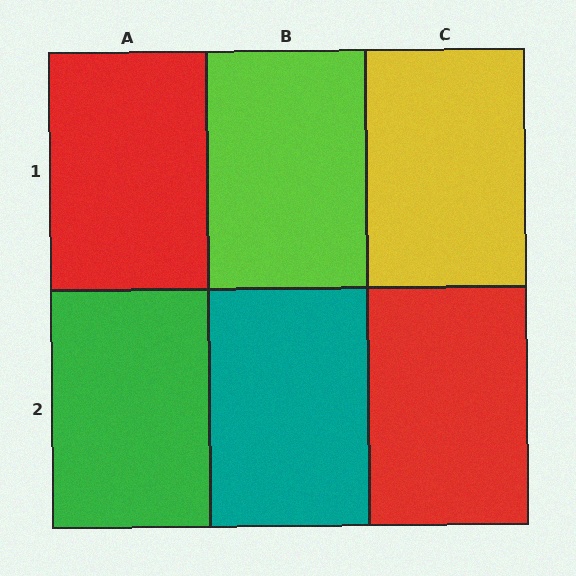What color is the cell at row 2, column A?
Green.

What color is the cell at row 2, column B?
Teal.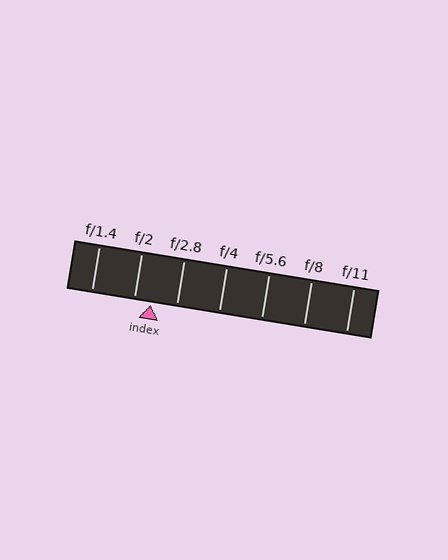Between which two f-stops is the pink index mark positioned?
The index mark is between f/2 and f/2.8.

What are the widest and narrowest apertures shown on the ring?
The widest aperture shown is f/1.4 and the narrowest is f/11.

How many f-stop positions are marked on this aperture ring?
There are 7 f-stop positions marked.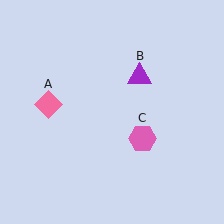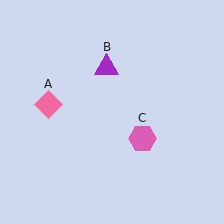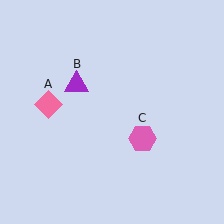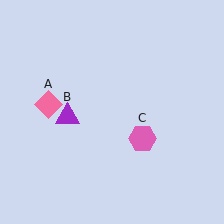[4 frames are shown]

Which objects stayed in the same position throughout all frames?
Pink diamond (object A) and pink hexagon (object C) remained stationary.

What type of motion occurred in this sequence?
The purple triangle (object B) rotated counterclockwise around the center of the scene.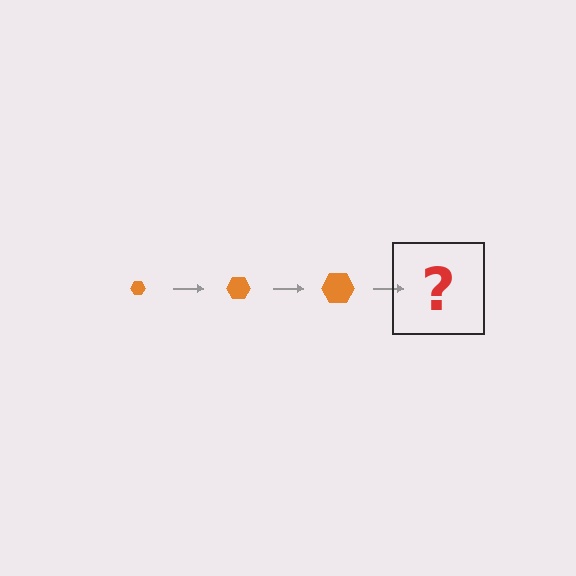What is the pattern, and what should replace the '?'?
The pattern is that the hexagon gets progressively larger each step. The '?' should be an orange hexagon, larger than the previous one.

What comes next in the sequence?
The next element should be an orange hexagon, larger than the previous one.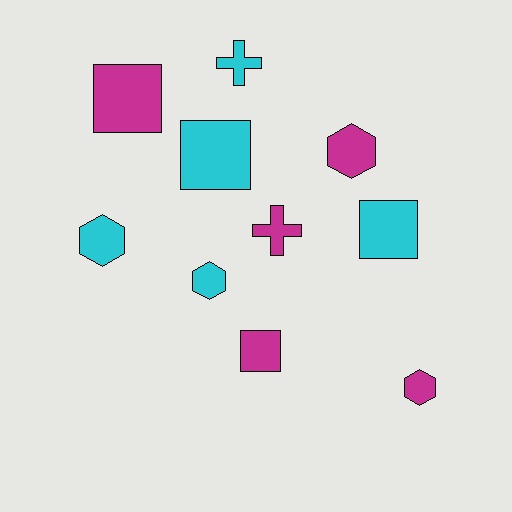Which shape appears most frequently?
Square, with 4 objects.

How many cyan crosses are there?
There is 1 cyan cross.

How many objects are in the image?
There are 10 objects.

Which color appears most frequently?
Cyan, with 5 objects.